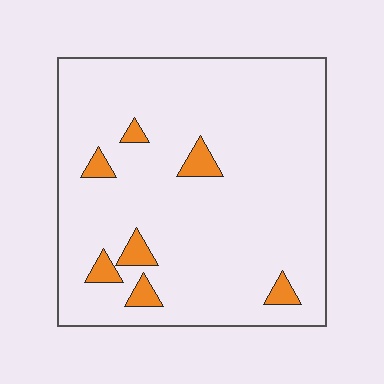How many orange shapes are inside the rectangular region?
7.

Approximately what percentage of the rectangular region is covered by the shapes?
Approximately 5%.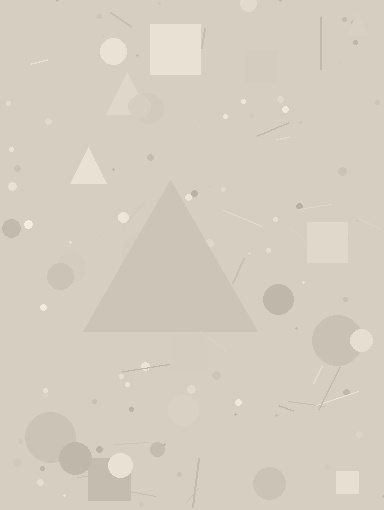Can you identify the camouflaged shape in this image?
The camouflaged shape is a triangle.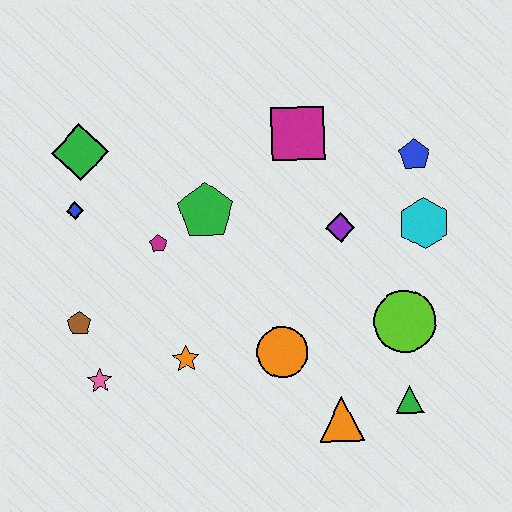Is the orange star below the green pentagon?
Yes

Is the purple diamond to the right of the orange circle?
Yes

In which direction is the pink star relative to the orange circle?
The pink star is to the left of the orange circle.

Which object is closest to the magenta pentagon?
The green pentagon is closest to the magenta pentagon.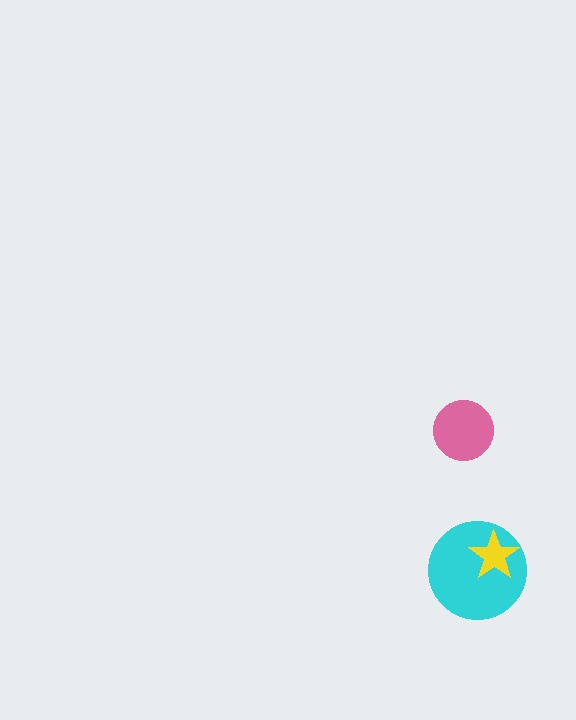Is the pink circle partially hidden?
No, no other shape covers it.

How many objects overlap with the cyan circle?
1 object overlaps with the cyan circle.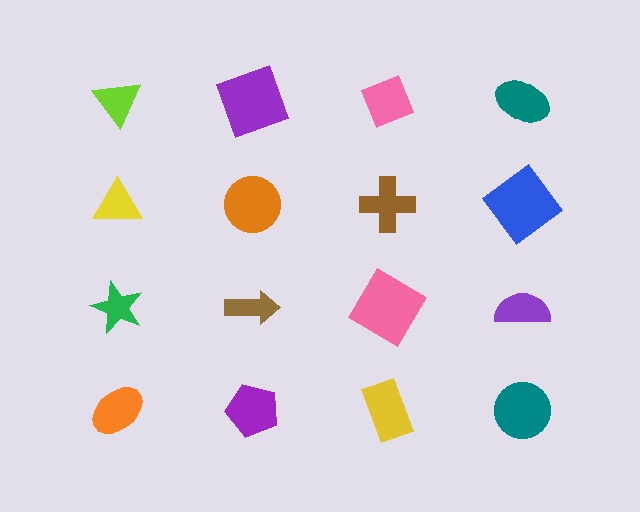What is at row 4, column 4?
A teal circle.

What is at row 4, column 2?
A purple pentagon.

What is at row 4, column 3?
A yellow rectangle.